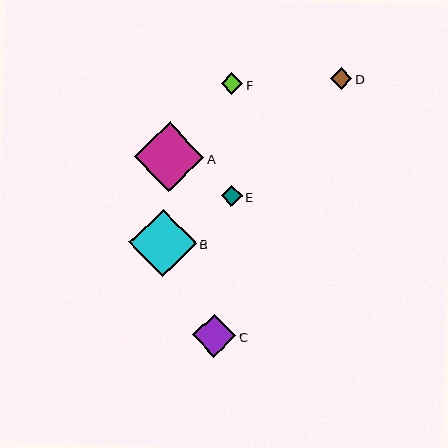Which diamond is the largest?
Diamond A is the largest with a size of approximately 70 pixels.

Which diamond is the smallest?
Diamond E is the smallest with a size of approximately 21 pixels.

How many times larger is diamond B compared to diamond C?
Diamond B is approximately 1.6 times the size of diamond C.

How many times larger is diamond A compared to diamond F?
Diamond A is approximately 3.2 times the size of diamond F.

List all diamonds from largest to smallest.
From largest to smallest: A, B, C, D, F, E.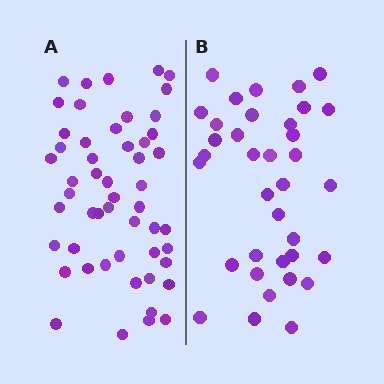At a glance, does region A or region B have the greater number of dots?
Region A (the left region) has more dots.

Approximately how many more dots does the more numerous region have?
Region A has approximately 15 more dots than region B.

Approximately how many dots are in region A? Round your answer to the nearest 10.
About 50 dots. (The exact count is 52, which rounds to 50.)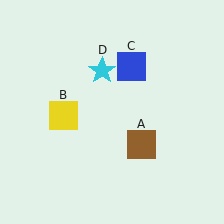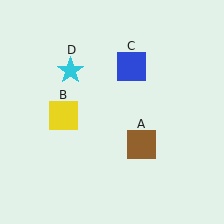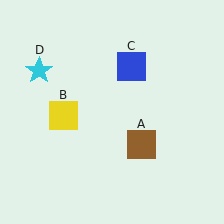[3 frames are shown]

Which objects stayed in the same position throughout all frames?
Brown square (object A) and yellow square (object B) and blue square (object C) remained stationary.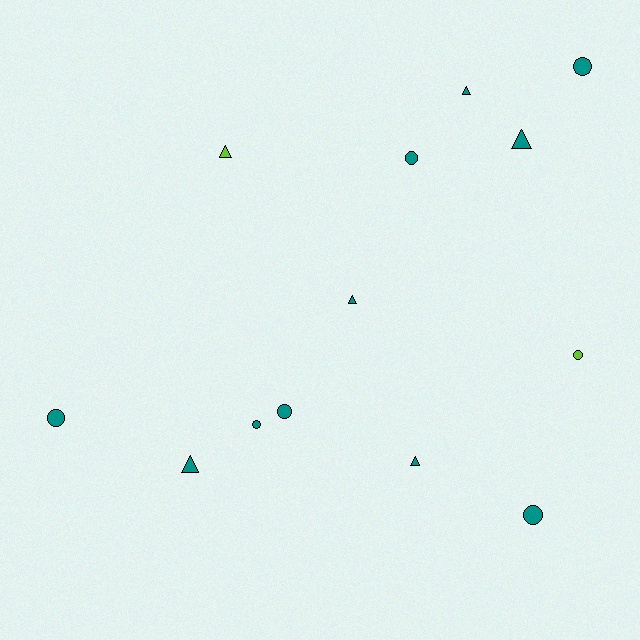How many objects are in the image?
There are 13 objects.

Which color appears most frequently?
Teal, with 11 objects.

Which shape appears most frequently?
Circle, with 7 objects.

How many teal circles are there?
There are 6 teal circles.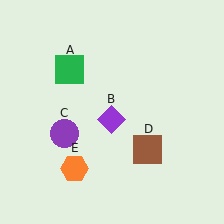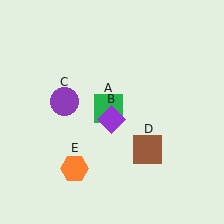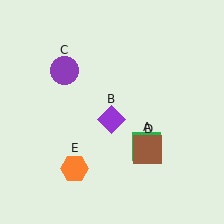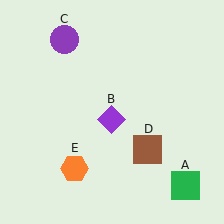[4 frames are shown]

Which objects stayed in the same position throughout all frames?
Purple diamond (object B) and brown square (object D) and orange hexagon (object E) remained stationary.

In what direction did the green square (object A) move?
The green square (object A) moved down and to the right.